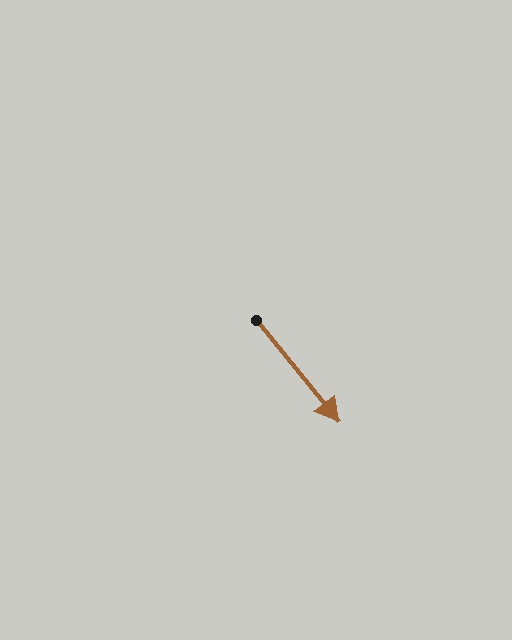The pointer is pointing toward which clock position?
Roughly 5 o'clock.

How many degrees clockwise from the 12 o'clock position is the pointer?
Approximately 141 degrees.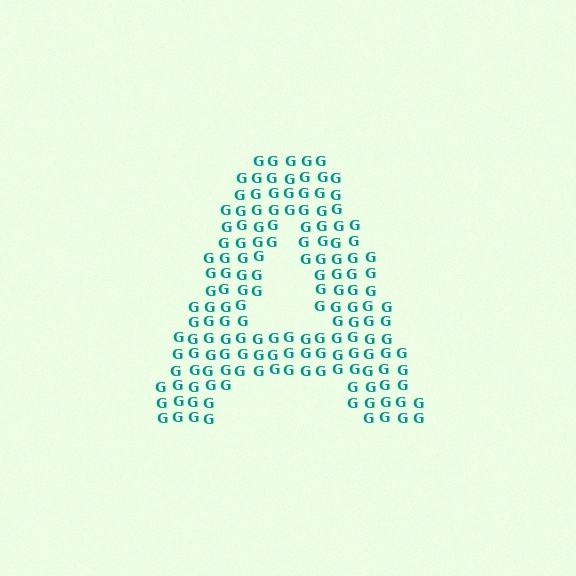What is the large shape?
The large shape is the letter A.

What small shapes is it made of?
It is made of small letter G's.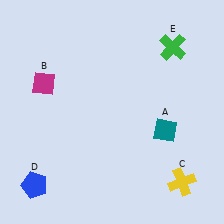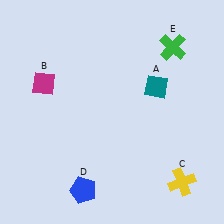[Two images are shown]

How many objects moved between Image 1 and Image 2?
2 objects moved between the two images.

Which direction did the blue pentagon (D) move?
The blue pentagon (D) moved right.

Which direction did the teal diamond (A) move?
The teal diamond (A) moved up.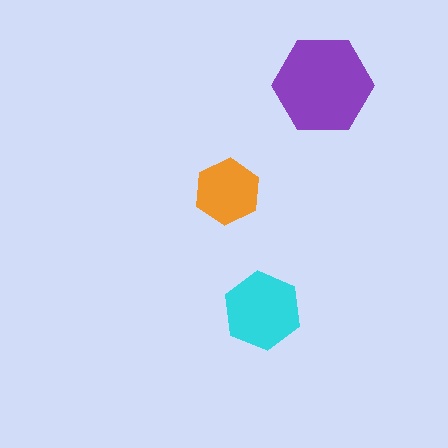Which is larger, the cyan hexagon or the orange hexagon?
The cyan one.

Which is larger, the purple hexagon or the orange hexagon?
The purple one.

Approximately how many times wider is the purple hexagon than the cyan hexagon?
About 1.5 times wider.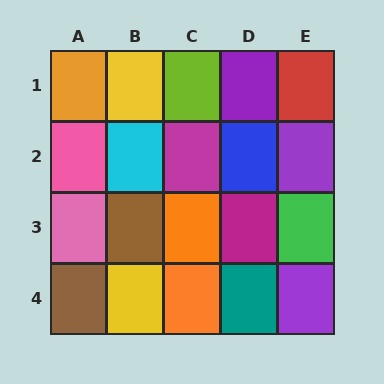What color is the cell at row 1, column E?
Red.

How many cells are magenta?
2 cells are magenta.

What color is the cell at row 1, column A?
Orange.